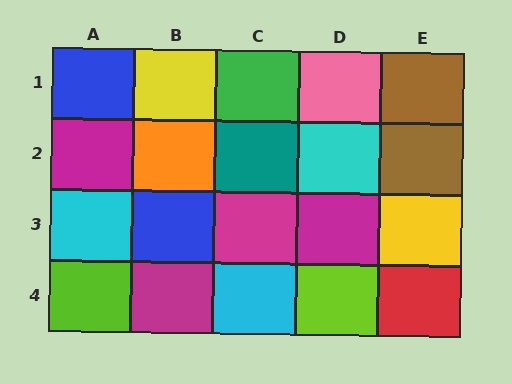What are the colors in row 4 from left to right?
Lime, magenta, cyan, lime, red.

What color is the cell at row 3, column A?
Cyan.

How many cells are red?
1 cell is red.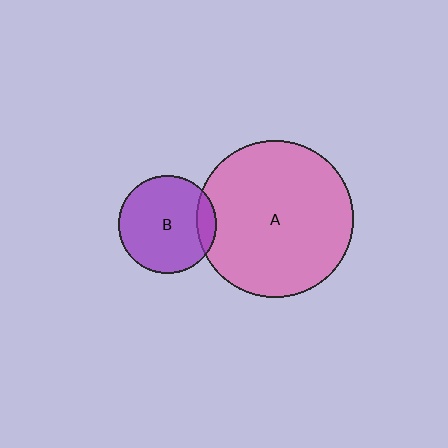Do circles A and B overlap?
Yes.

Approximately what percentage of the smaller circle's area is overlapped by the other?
Approximately 10%.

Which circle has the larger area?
Circle A (pink).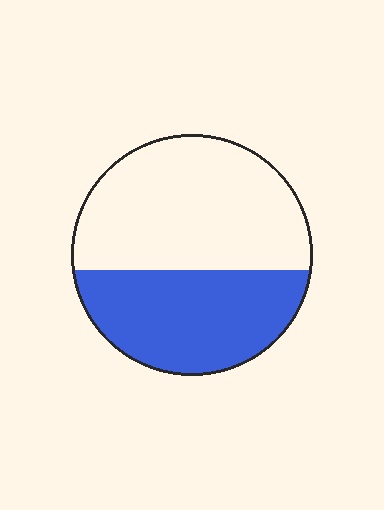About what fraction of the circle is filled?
About two fifths (2/5).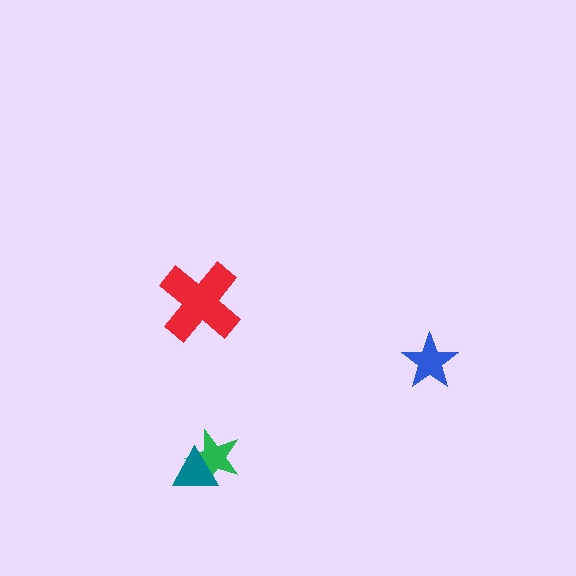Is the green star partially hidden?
Yes, it is partially covered by another shape.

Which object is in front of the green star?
The teal triangle is in front of the green star.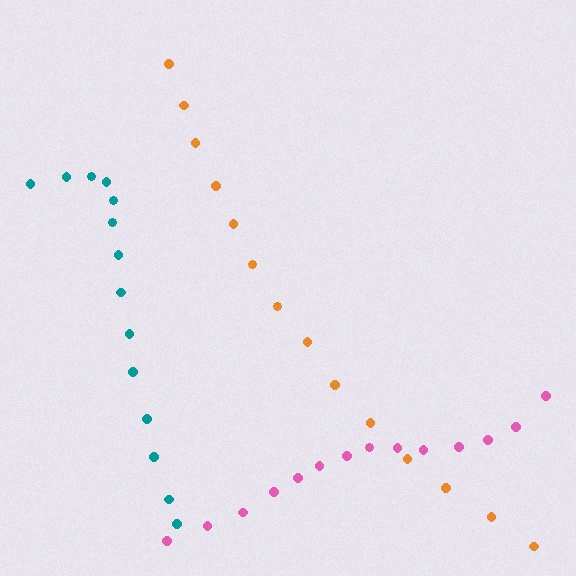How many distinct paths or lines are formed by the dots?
There are 3 distinct paths.